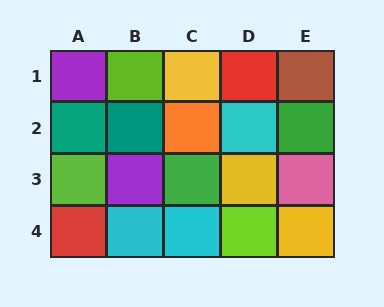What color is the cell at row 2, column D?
Cyan.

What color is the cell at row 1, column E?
Brown.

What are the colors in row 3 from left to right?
Lime, purple, green, yellow, pink.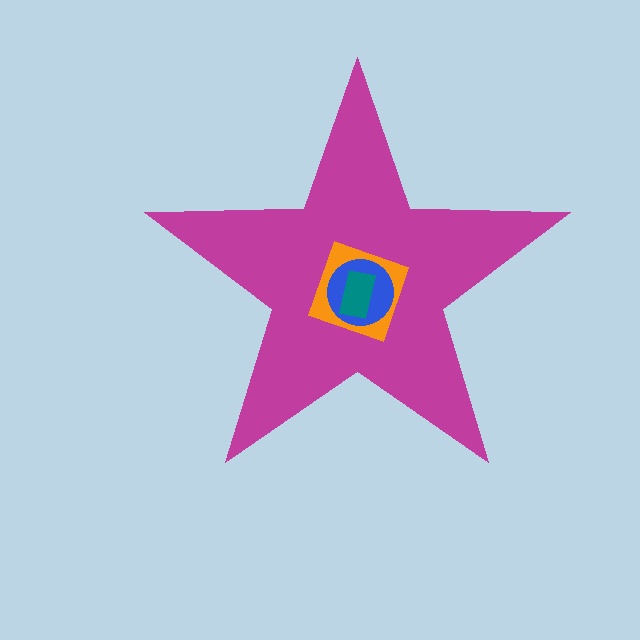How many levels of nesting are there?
4.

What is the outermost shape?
The magenta star.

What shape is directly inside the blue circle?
The teal rectangle.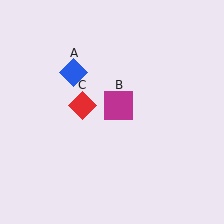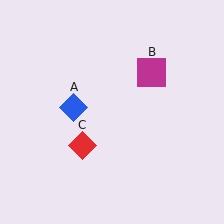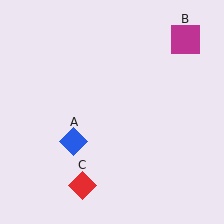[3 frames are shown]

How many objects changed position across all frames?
3 objects changed position: blue diamond (object A), magenta square (object B), red diamond (object C).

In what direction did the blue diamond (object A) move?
The blue diamond (object A) moved down.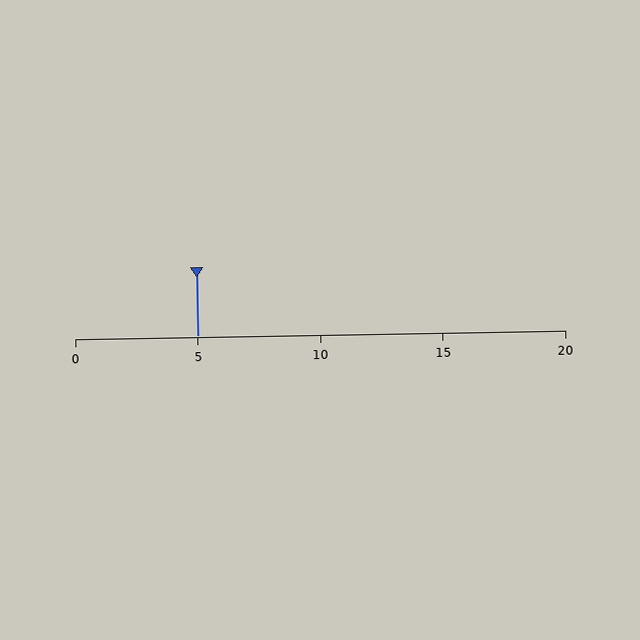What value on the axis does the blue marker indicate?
The marker indicates approximately 5.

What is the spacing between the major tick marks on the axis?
The major ticks are spaced 5 apart.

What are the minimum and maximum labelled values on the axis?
The axis runs from 0 to 20.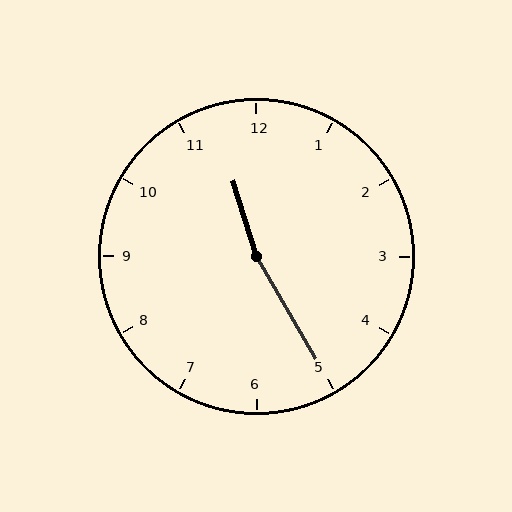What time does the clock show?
11:25.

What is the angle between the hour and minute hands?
Approximately 168 degrees.